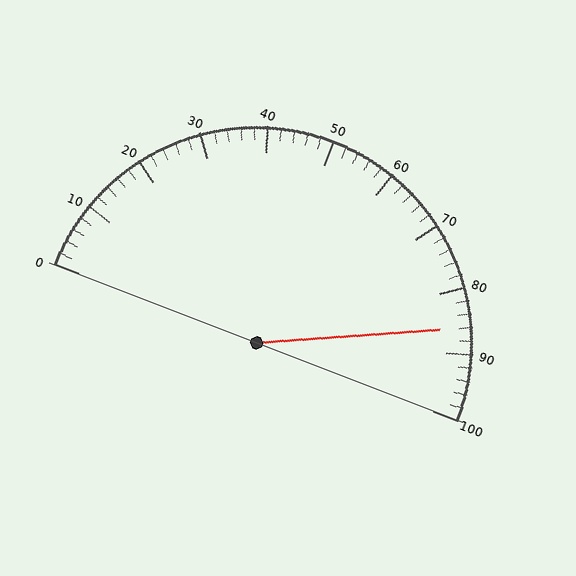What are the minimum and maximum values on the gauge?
The gauge ranges from 0 to 100.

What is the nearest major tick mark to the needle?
The nearest major tick mark is 90.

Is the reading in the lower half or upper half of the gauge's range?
The reading is in the upper half of the range (0 to 100).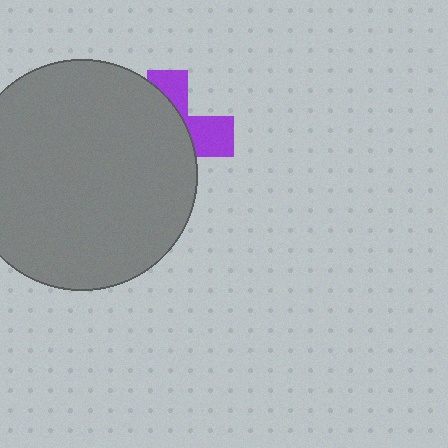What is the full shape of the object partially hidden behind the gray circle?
The partially hidden object is a purple cross.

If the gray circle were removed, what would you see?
You would see the complete purple cross.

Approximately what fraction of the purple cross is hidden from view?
Roughly 68% of the purple cross is hidden behind the gray circle.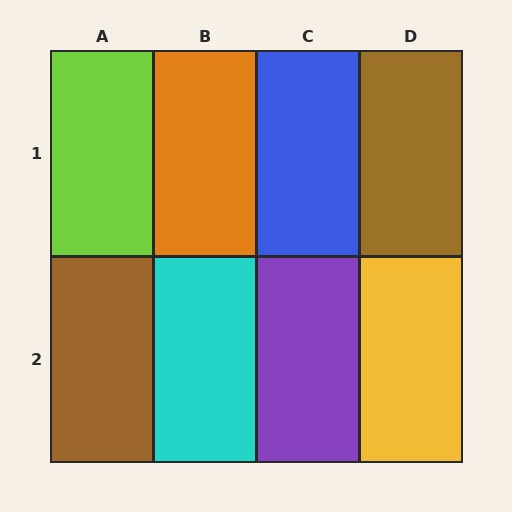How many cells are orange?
1 cell is orange.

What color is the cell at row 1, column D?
Brown.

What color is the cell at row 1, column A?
Lime.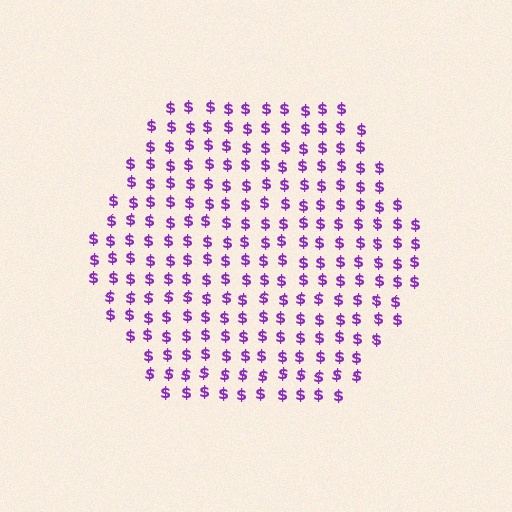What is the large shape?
The large shape is a hexagon.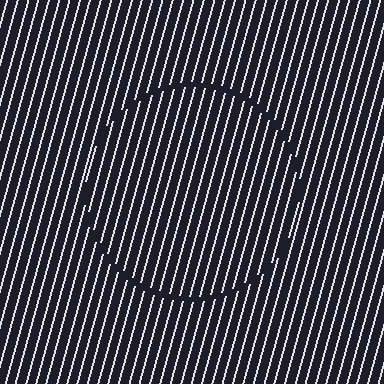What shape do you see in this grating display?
An illusory circle. The interior of the shape contains the same grating, shifted by half a period — the contour is defined by the phase discontinuity where line-ends from the inner and outer gratings abut.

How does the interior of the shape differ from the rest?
The interior of the shape contains the same grating, shifted by half a period — the contour is defined by the phase discontinuity where line-ends from the inner and outer gratings abut.